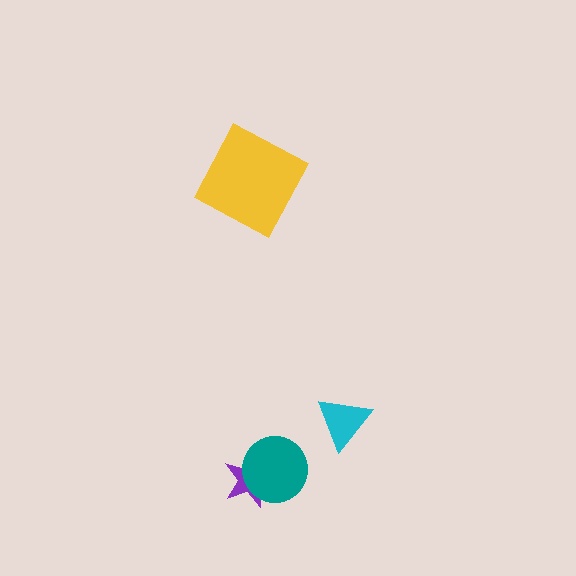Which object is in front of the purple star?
The teal circle is in front of the purple star.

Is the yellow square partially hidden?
No, no other shape covers it.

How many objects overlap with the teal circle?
1 object overlaps with the teal circle.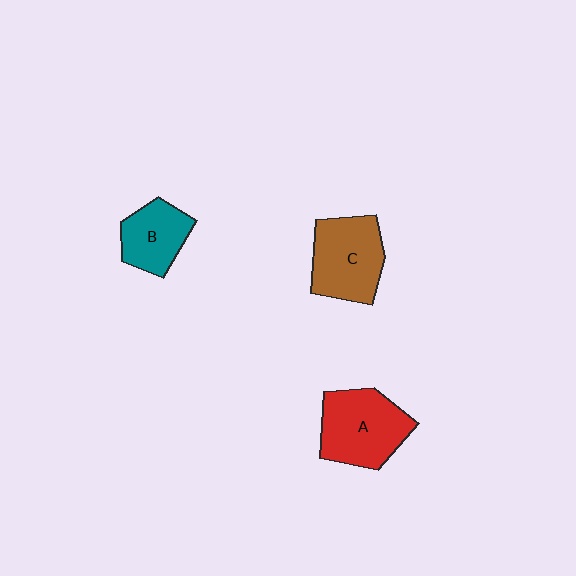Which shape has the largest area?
Shape A (red).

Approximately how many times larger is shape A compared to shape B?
Approximately 1.5 times.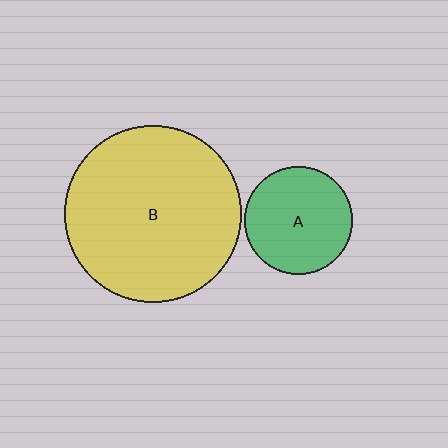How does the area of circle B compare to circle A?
Approximately 2.7 times.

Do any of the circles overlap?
No, none of the circles overlap.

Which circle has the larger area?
Circle B (yellow).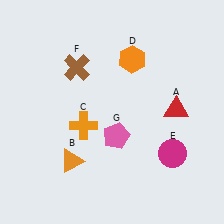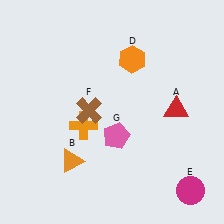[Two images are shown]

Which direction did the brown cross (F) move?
The brown cross (F) moved down.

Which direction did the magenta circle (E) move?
The magenta circle (E) moved down.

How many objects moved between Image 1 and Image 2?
2 objects moved between the two images.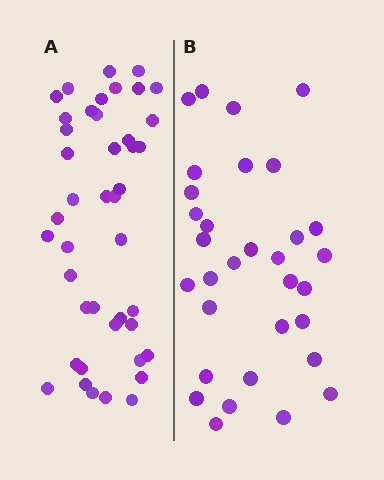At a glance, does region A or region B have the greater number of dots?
Region A (the left region) has more dots.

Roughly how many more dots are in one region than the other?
Region A has roughly 12 or so more dots than region B.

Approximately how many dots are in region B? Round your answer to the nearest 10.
About 30 dots. (The exact count is 32, which rounds to 30.)